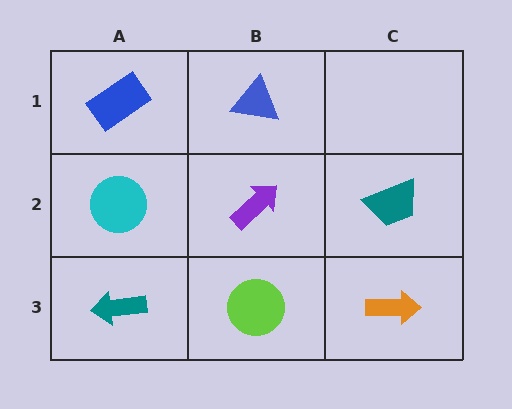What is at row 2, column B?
A purple arrow.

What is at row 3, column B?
A lime circle.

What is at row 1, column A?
A blue rectangle.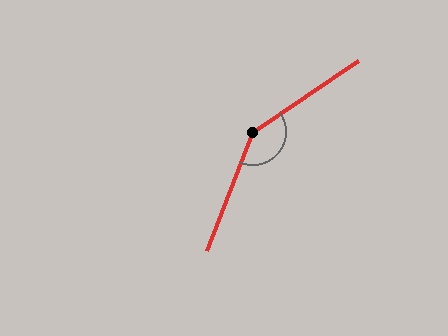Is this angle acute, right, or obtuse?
It is obtuse.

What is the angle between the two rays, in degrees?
Approximately 145 degrees.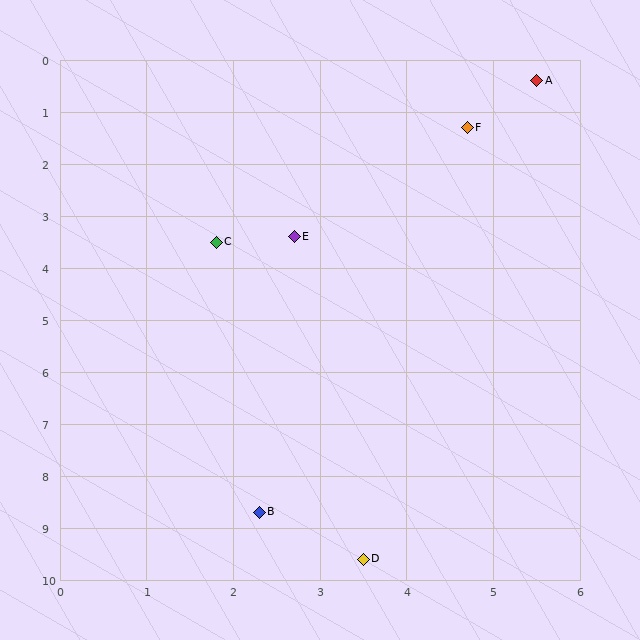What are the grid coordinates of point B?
Point B is at approximately (2.3, 8.7).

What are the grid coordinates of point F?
Point F is at approximately (4.7, 1.3).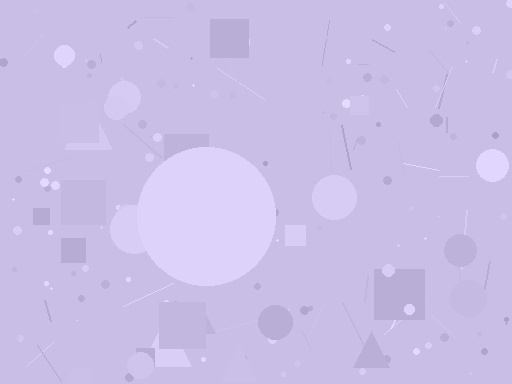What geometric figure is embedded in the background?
A circle is embedded in the background.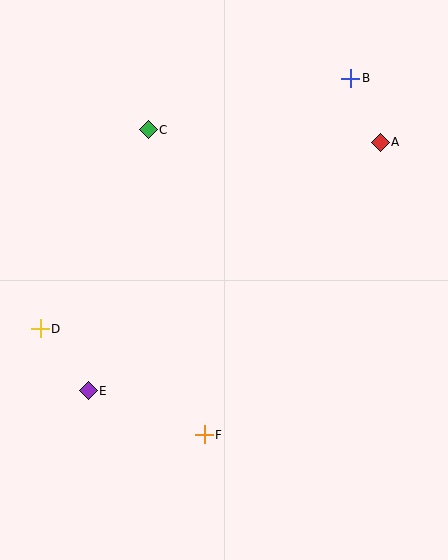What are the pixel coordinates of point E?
Point E is at (88, 391).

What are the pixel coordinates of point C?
Point C is at (148, 130).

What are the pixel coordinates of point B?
Point B is at (351, 78).